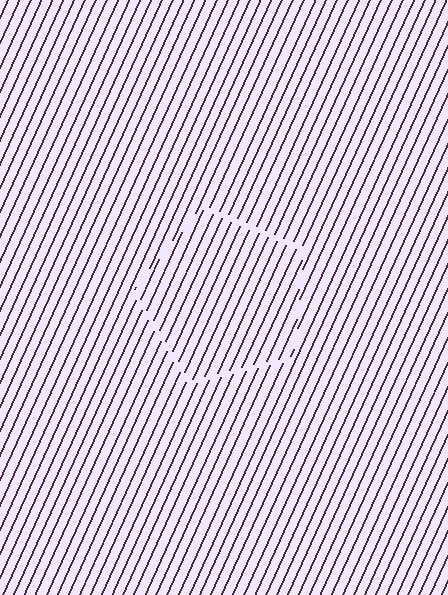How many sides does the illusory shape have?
5 sides — the line-ends trace a pentagon.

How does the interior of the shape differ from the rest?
The interior of the shape contains the same grating, shifted by half a period — the contour is defined by the phase discontinuity where line-ends from the inner and outer gratings abut.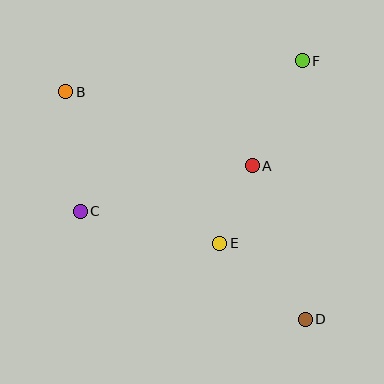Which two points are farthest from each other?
Points B and D are farthest from each other.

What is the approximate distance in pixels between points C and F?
The distance between C and F is approximately 268 pixels.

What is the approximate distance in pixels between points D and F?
The distance between D and F is approximately 259 pixels.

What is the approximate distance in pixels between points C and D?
The distance between C and D is approximately 249 pixels.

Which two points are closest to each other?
Points A and E are closest to each other.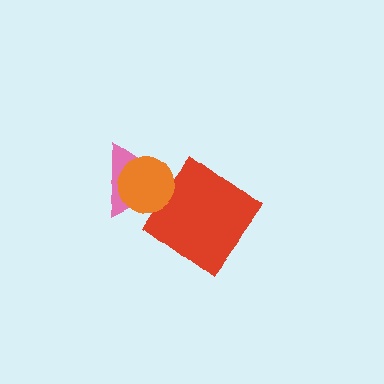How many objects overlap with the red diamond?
1 object overlaps with the red diamond.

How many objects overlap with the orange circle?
1 object overlaps with the orange circle.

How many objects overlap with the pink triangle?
2 objects overlap with the pink triangle.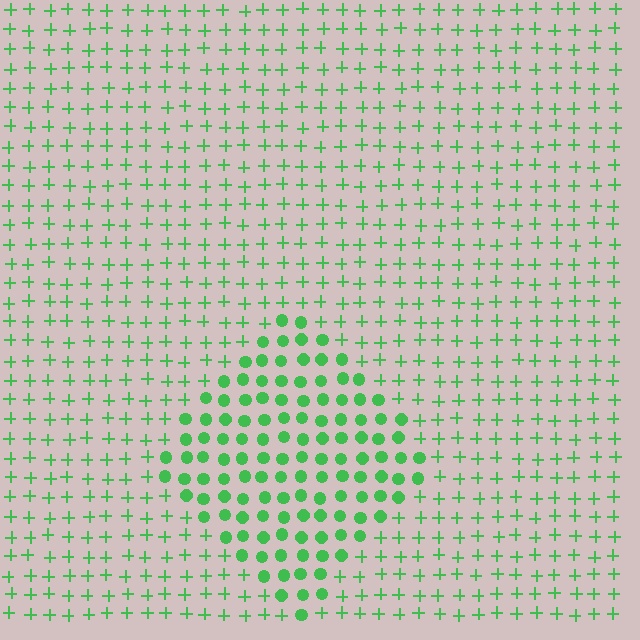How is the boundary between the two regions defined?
The boundary is defined by a change in element shape: circles inside vs. plus signs outside. All elements share the same color and spacing.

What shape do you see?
I see a diamond.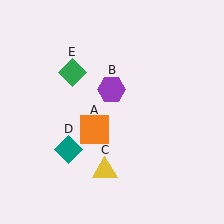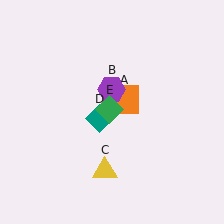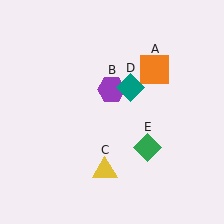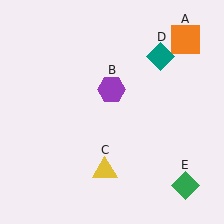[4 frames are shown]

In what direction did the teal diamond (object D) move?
The teal diamond (object D) moved up and to the right.